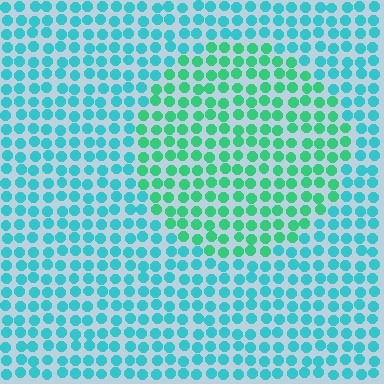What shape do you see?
I see a circle.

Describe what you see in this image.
The image is filled with small cyan elements in a uniform arrangement. A circle-shaped region is visible where the elements are tinted to a slightly different hue, forming a subtle color boundary.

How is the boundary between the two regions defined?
The boundary is defined purely by a slight shift in hue (about 34 degrees). Spacing, size, and orientation are identical on both sides.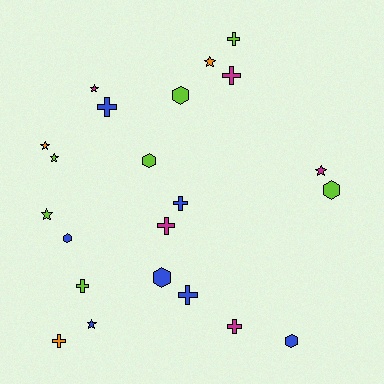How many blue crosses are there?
There are 3 blue crosses.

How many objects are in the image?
There are 22 objects.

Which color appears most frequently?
Lime, with 7 objects.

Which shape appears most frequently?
Cross, with 9 objects.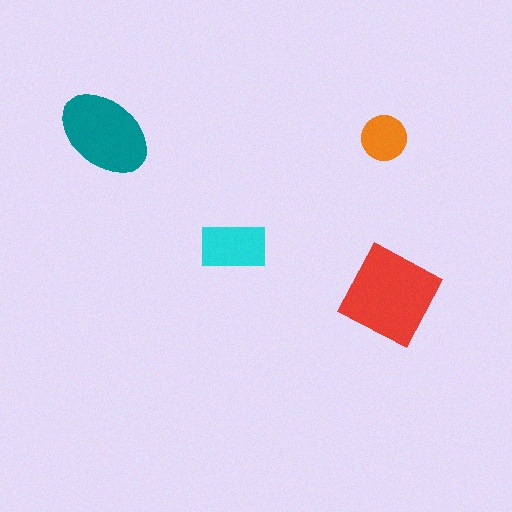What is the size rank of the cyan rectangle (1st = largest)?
3rd.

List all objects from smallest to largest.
The orange circle, the cyan rectangle, the teal ellipse, the red square.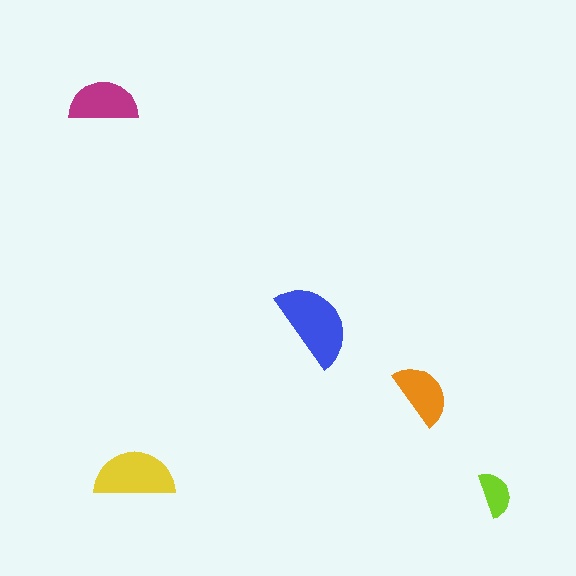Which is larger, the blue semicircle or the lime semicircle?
The blue one.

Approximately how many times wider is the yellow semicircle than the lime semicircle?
About 2 times wider.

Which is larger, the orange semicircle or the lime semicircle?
The orange one.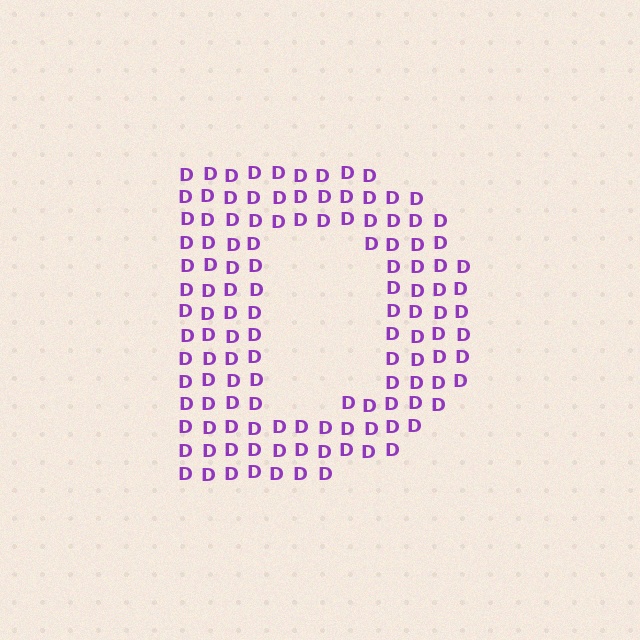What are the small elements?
The small elements are letter D's.